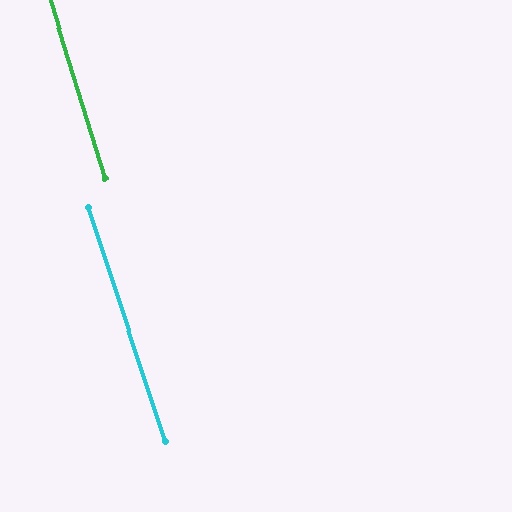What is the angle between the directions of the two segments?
Approximately 1 degree.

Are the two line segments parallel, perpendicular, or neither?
Parallel — their directions differ by only 1.1°.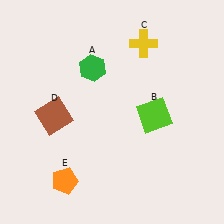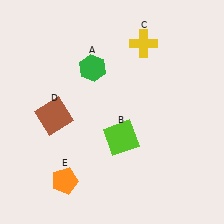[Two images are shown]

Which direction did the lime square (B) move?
The lime square (B) moved left.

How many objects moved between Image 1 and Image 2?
1 object moved between the two images.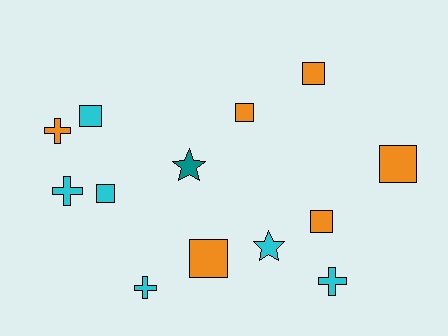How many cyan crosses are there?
There are 3 cyan crosses.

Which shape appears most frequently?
Square, with 7 objects.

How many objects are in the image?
There are 13 objects.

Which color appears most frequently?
Cyan, with 6 objects.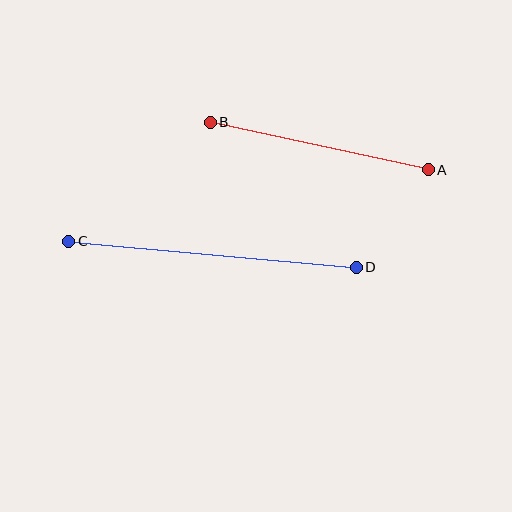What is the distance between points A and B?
The distance is approximately 223 pixels.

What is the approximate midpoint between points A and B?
The midpoint is at approximately (319, 146) pixels.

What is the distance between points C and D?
The distance is approximately 288 pixels.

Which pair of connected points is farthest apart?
Points C and D are farthest apart.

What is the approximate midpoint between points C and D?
The midpoint is at approximately (213, 254) pixels.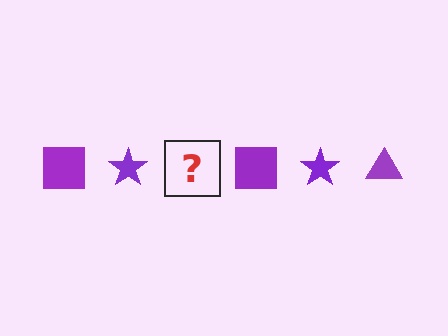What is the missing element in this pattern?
The missing element is a purple triangle.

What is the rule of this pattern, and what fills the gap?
The rule is that the pattern cycles through square, star, triangle shapes in purple. The gap should be filled with a purple triangle.